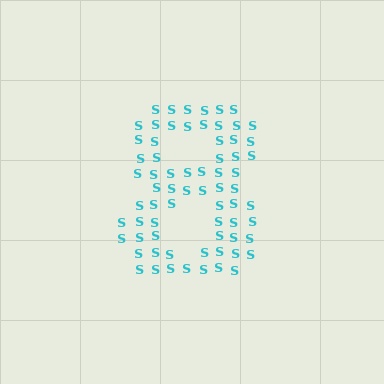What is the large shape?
The large shape is the digit 8.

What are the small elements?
The small elements are letter S's.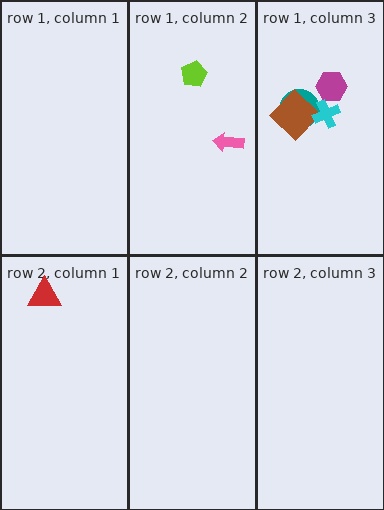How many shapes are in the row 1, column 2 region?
2.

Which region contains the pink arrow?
The row 1, column 2 region.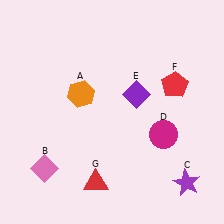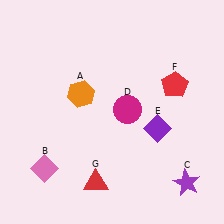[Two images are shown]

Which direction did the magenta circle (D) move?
The magenta circle (D) moved left.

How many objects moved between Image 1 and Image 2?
2 objects moved between the two images.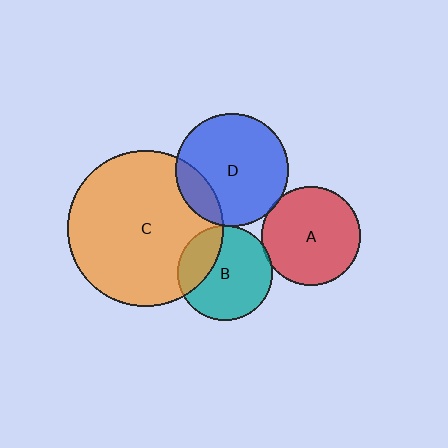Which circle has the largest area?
Circle C (orange).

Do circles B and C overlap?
Yes.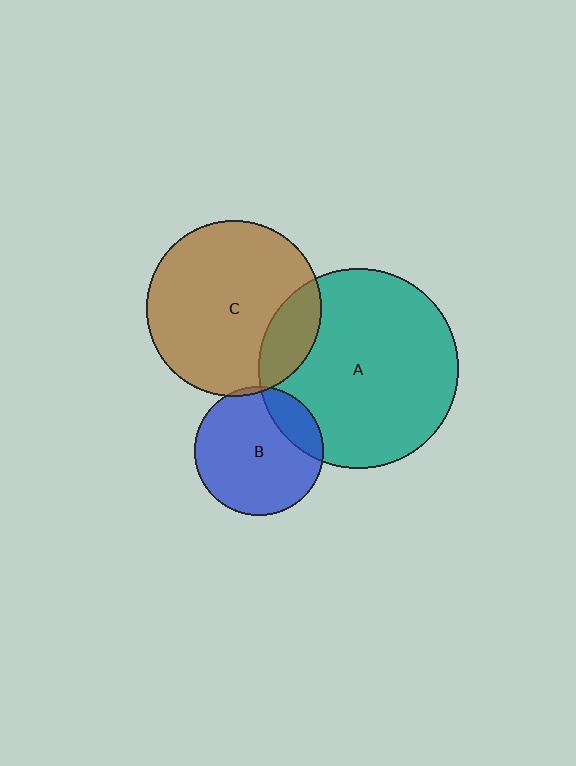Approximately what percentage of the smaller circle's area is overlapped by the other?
Approximately 5%.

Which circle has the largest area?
Circle A (teal).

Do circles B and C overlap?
Yes.